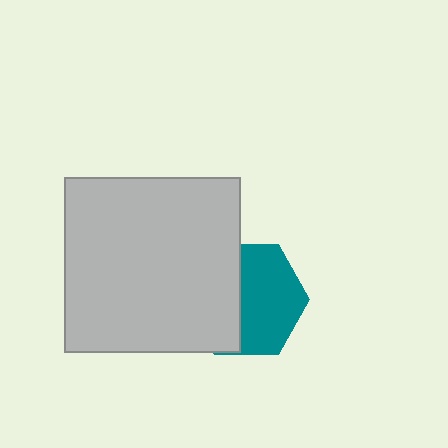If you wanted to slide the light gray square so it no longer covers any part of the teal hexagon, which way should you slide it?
Slide it left — that is the most direct way to separate the two shapes.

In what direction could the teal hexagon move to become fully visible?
The teal hexagon could move right. That would shift it out from behind the light gray square entirely.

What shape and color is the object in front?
The object in front is a light gray square.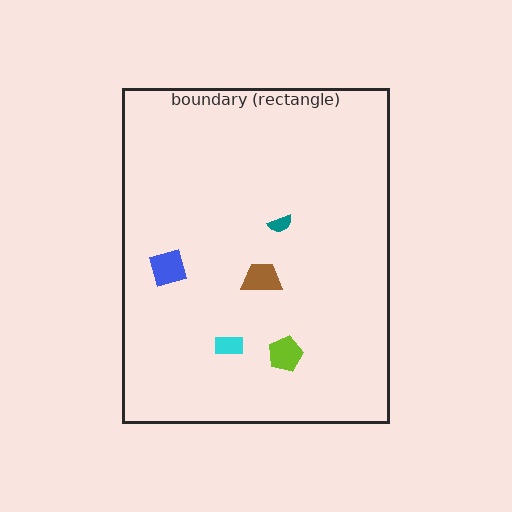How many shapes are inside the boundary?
5 inside, 0 outside.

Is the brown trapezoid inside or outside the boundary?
Inside.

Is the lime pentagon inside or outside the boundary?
Inside.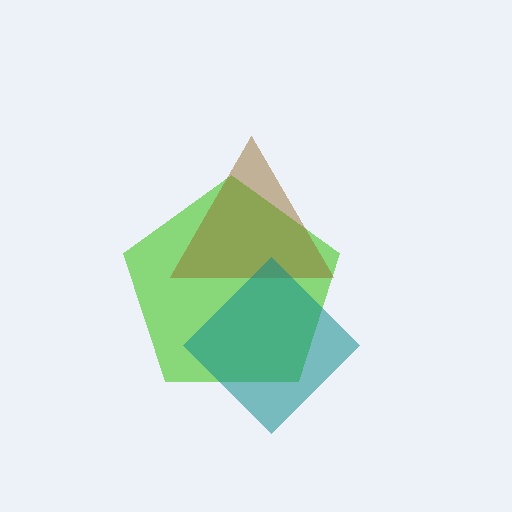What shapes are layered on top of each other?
The layered shapes are: a lime pentagon, a brown triangle, a teal diamond.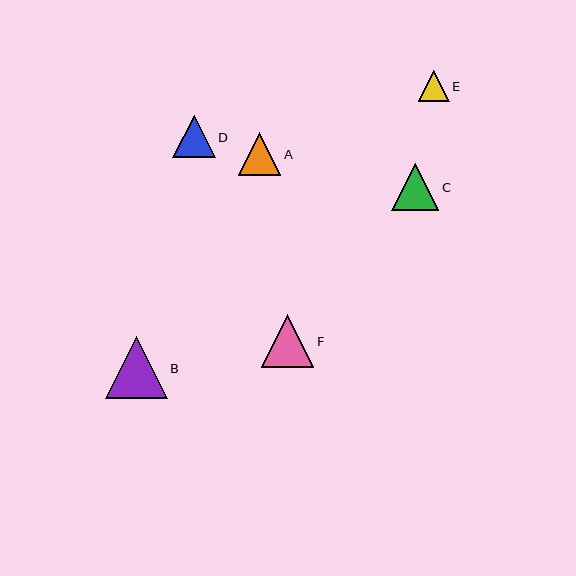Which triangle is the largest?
Triangle B is the largest with a size of approximately 62 pixels.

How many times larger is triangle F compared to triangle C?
Triangle F is approximately 1.1 times the size of triangle C.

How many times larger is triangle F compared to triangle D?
Triangle F is approximately 1.2 times the size of triangle D.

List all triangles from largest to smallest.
From largest to smallest: B, F, C, A, D, E.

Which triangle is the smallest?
Triangle E is the smallest with a size of approximately 31 pixels.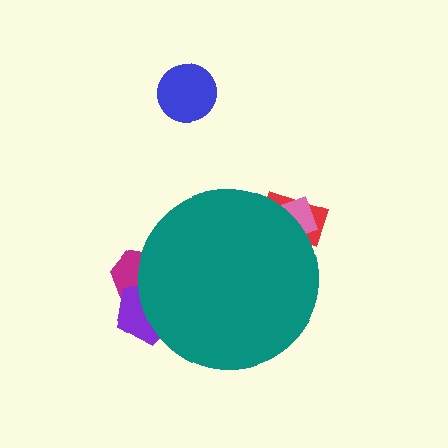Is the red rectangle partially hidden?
Yes, the red rectangle is partially hidden behind the teal circle.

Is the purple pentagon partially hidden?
Yes, the purple pentagon is partially hidden behind the teal circle.